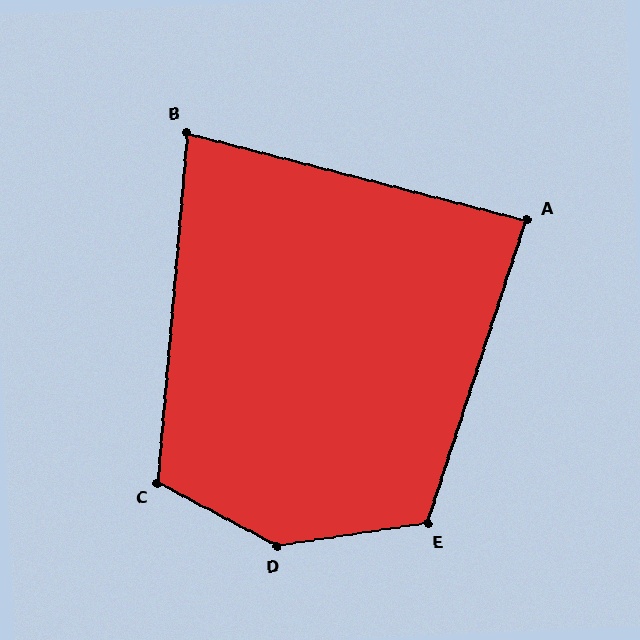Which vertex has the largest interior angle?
D, at approximately 143 degrees.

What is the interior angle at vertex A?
Approximately 86 degrees (approximately right).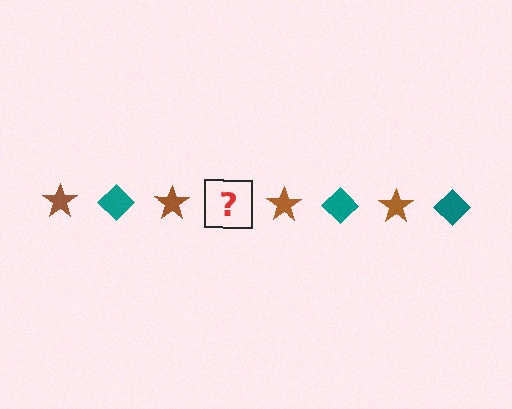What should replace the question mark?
The question mark should be replaced with a teal diamond.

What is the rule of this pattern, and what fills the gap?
The rule is that the pattern alternates between brown star and teal diamond. The gap should be filled with a teal diamond.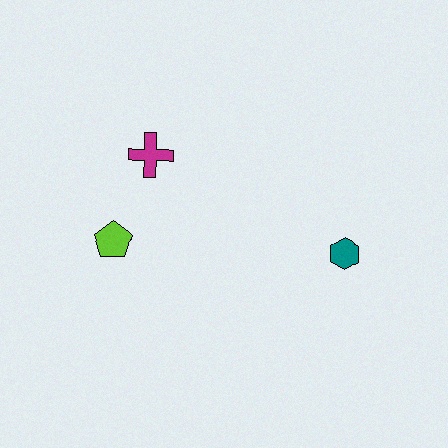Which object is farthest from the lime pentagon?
The teal hexagon is farthest from the lime pentagon.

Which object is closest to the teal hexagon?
The magenta cross is closest to the teal hexagon.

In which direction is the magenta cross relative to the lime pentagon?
The magenta cross is above the lime pentagon.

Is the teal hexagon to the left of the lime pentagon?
No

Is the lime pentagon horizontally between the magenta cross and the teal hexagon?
No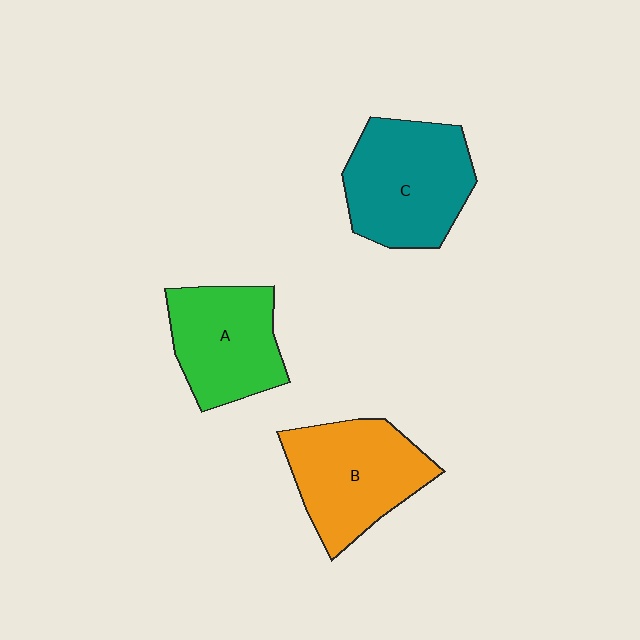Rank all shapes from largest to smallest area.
From largest to smallest: C (teal), B (orange), A (green).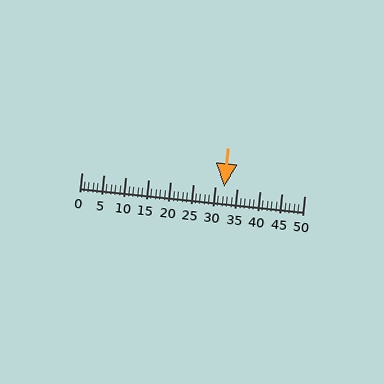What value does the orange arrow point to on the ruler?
The orange arrow points to approximately 32.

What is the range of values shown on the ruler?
The ruler shows values from 0 to 50.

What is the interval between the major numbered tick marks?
The major tick marks are spaced 5 units apart.